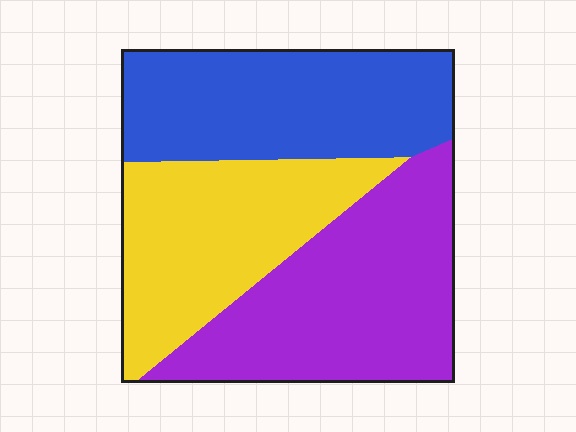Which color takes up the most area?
Purple, at roughly 35%.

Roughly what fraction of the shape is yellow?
Yellow covers 30% of the shape.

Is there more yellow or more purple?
Purple.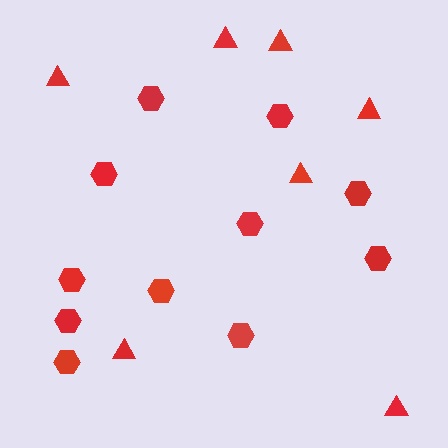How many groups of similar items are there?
There are 2 groups: one group of hexagons (11) and one group of triangles (7).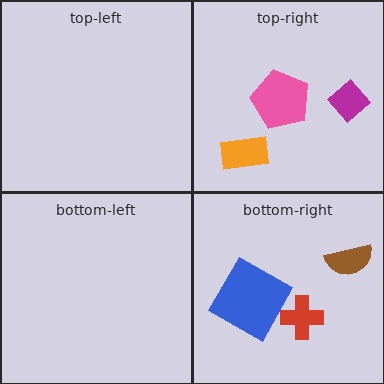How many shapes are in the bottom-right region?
3.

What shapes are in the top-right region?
The orange rectangle, the magenta diamond, the pink pentagon.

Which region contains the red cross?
The bottom-right region.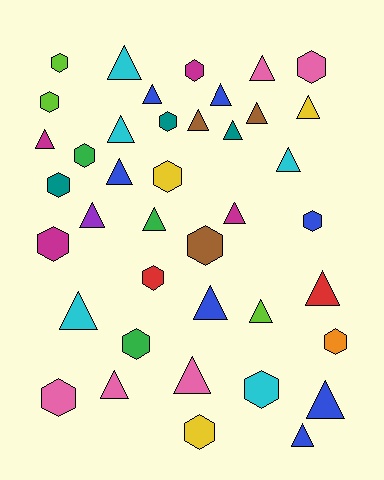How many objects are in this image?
There are 40 objects.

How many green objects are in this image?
There are 3 green objects.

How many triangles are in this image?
There are 23 triangles.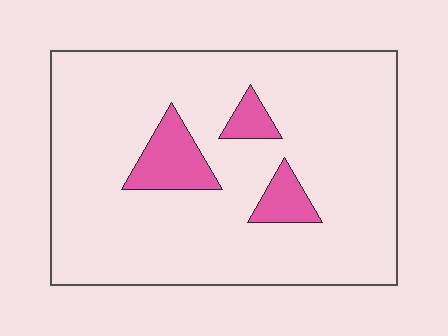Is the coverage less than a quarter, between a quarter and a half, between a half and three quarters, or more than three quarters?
Less than a quarter.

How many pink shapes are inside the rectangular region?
3.